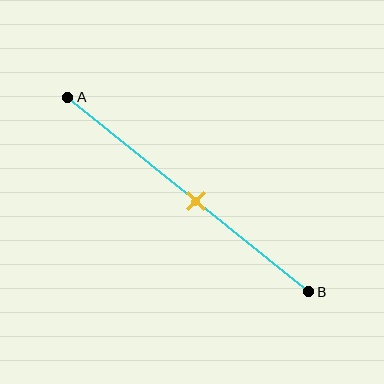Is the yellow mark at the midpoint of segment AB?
No, the mark is at about 55% from A, not at the 50% midpoint.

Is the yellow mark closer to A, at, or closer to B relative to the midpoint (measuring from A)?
The yellow mark is closer to point B than the midpoint of segment AB.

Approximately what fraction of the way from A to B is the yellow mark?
The yellow mark is approximately 55% of the way from A to B.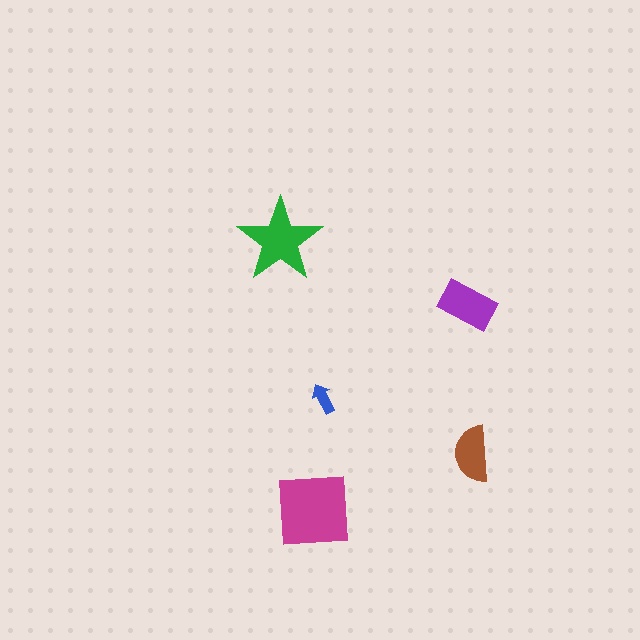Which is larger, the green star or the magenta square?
The magenta square.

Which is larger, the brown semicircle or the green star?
The green star.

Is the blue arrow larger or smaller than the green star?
Smaller.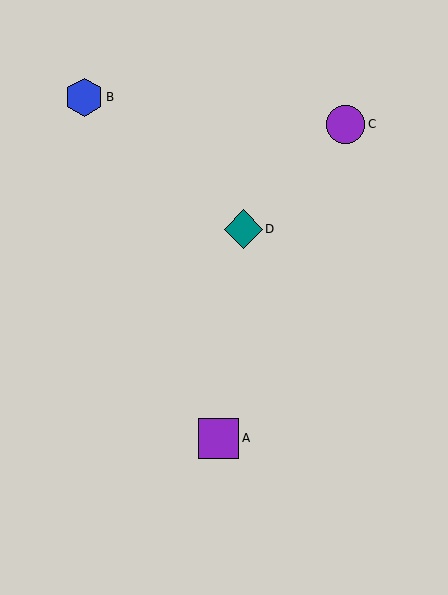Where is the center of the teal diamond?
The center of the teal diamond is at (243, 229).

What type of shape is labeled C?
Shape C is a purple circle.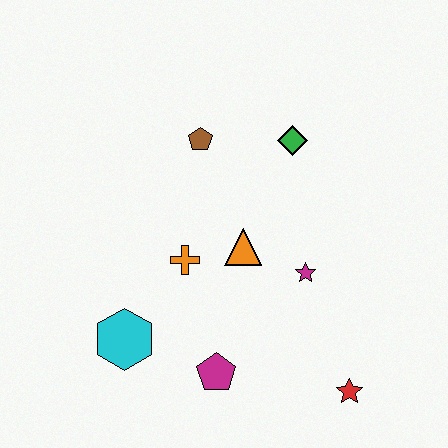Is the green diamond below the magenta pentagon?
No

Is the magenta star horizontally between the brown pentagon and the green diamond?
No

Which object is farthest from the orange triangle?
The red star is farthest from the orange triangle.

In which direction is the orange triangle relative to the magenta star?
The orange triangle is to the left of the magenta star.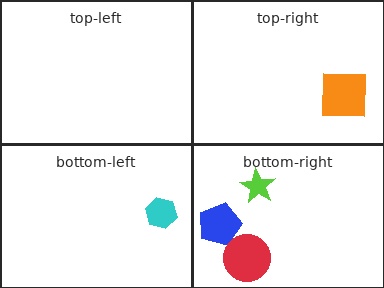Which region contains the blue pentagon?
The bottom-right region.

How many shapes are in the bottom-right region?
3.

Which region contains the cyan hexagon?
The bottom-left region.